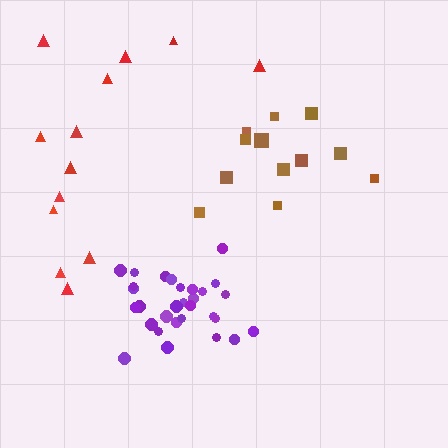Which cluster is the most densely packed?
Purple.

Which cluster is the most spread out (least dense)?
Red.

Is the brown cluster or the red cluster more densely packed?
Brown.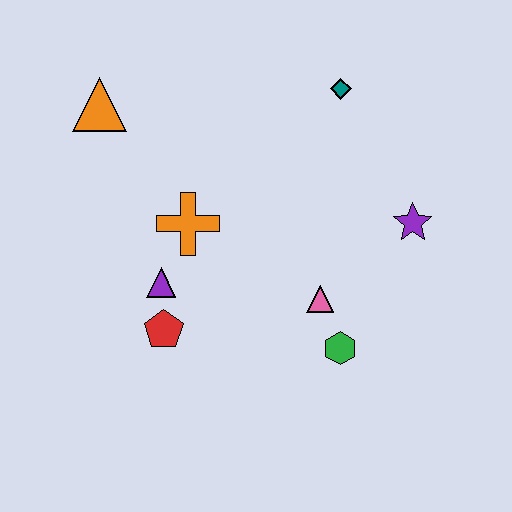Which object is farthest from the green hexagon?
The orange triangle is farthest from the green hexagon.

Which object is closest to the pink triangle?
The green hexagon is closest to the pink triangle.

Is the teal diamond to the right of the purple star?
No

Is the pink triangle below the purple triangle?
Yes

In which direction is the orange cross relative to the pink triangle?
The orange cross is to the left of the pink triangle.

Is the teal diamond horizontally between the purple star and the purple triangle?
Yes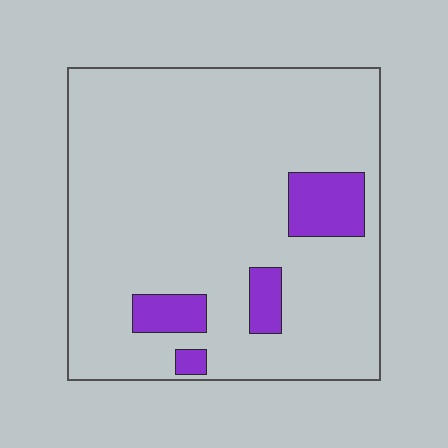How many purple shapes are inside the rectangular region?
4.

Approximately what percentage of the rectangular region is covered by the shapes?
Approximately 10%.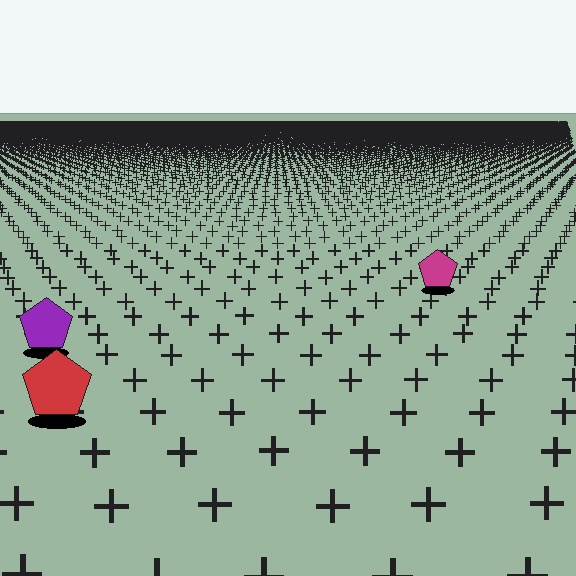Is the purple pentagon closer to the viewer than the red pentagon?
No. The red pentagon is closer — you can tell from the texture gradient: the ground texture is coarser near it.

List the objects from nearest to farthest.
From nearest to farthest: the red pentagon, the purple pentagon, the magenta pentagon.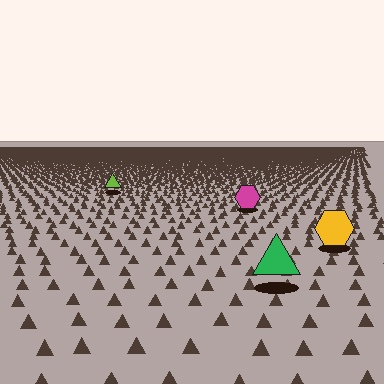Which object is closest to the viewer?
The green triangle is closest. The texture marks near it are larger and more spread out.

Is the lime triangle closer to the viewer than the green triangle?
No. The green triangle is closer — you can tell from the texture gradient: the ground texture is coarser near it.